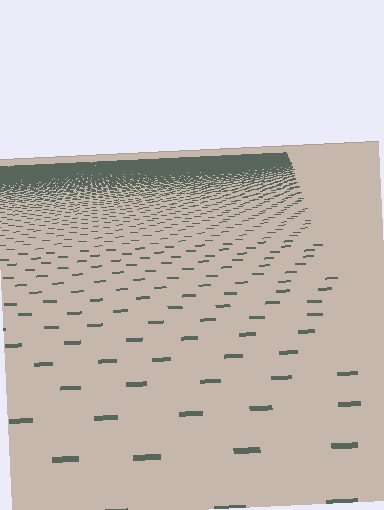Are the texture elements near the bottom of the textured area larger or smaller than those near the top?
Larger. Near the bottom, elements are closer to the viewer and appear at a bigger on-screen size.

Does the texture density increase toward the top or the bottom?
Density increases toward the top.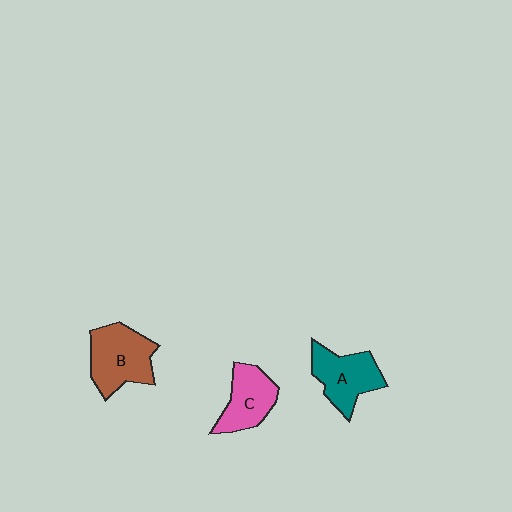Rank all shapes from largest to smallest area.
From largest to smallest: B (brown), A (teal), C (pink).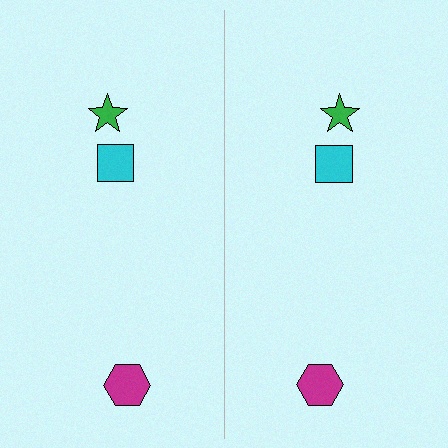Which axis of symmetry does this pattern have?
The pattern has a vertical axis of symmetry running through the center of the image.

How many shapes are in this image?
There are 6 shapes in this image.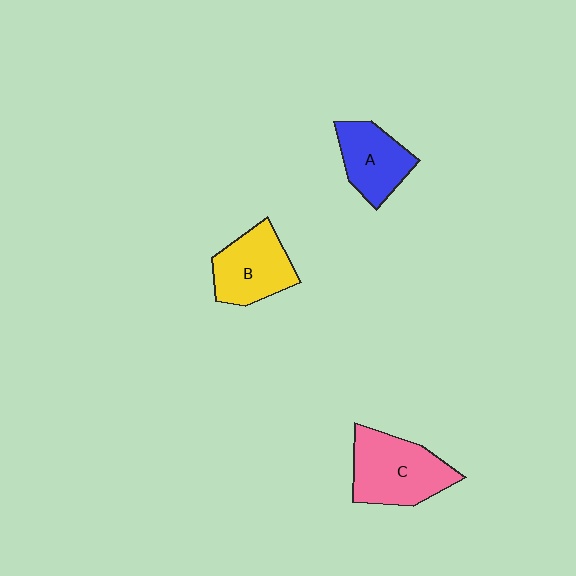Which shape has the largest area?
Shape C (pink).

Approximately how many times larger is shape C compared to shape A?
Approximately 1.4 times.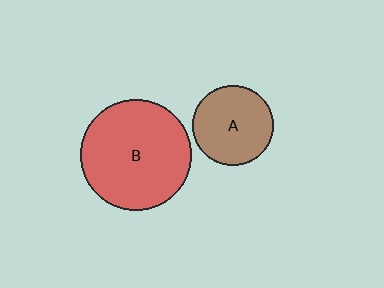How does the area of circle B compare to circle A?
Approximately 1.9 times.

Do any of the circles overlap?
No, none of the circles overlap.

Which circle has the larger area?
Circle B (red).